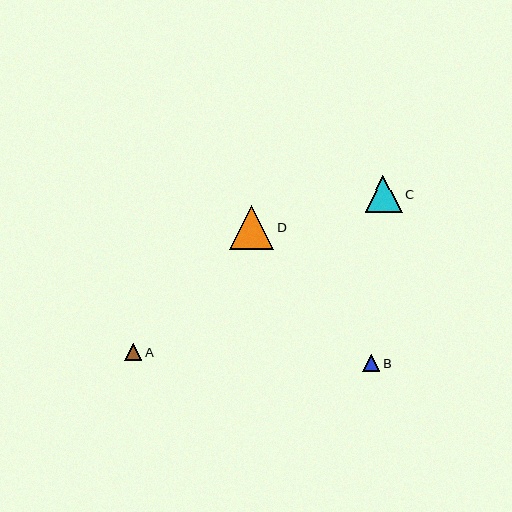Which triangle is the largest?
Triangle D is the largest with a size of approximately 44 pixels.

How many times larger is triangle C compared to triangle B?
Triangle C is approximately 2.1 times the size of triangle B.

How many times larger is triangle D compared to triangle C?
Triangle D is approximately 1.2 times the size of triangle C.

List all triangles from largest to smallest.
From largest to smallest: D, C, B, A.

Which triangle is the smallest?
Triangle A is the smallest with a size of approximately 17 pixels.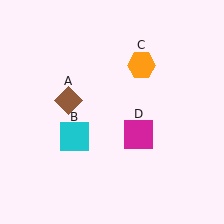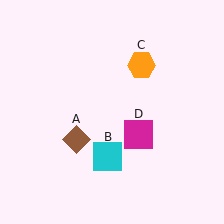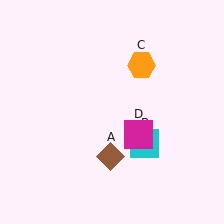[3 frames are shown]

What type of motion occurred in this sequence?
The brown diamond (object A), cyan square (object B) rotated counterclockwise around the center of the scene.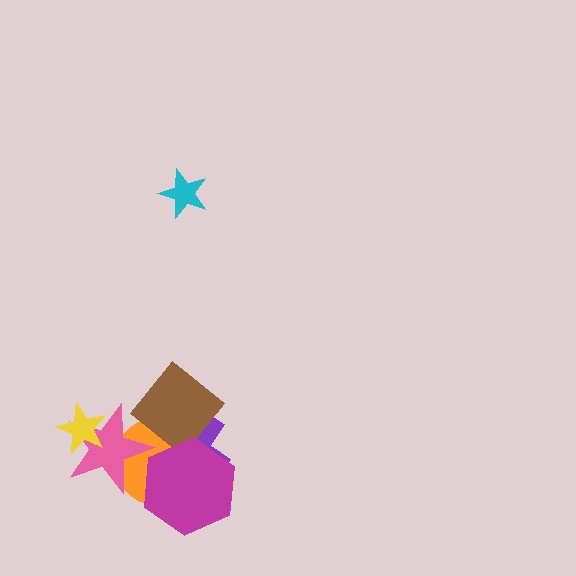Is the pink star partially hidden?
Yes, it is partially covered by another shape.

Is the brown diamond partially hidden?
Yes, it is partially covered by another shape.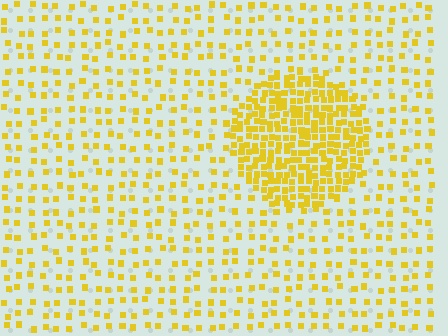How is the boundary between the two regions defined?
The boundary is defined by a change in element density (approximately 3.0x ratio). All elements are the same color, size, and shape.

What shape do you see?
I see a circle.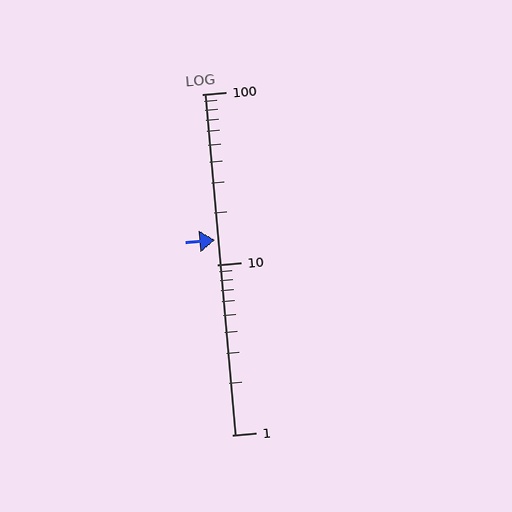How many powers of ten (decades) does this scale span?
The scale spans 2 decades, from 1 to 100.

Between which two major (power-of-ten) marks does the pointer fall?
The pointer is between 10 and 100.